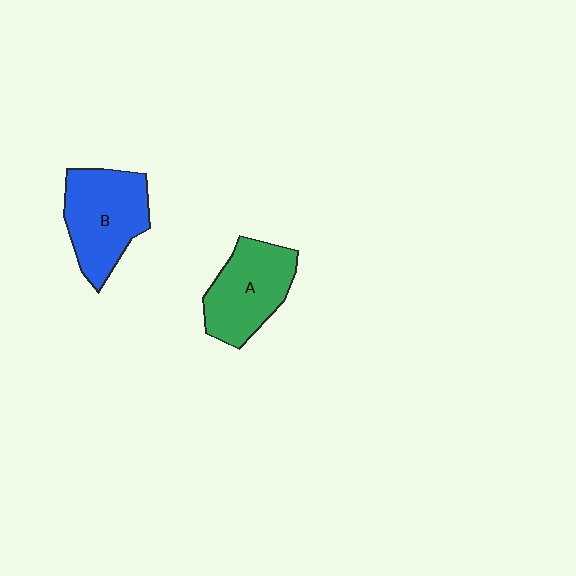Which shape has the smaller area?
Shape A (green).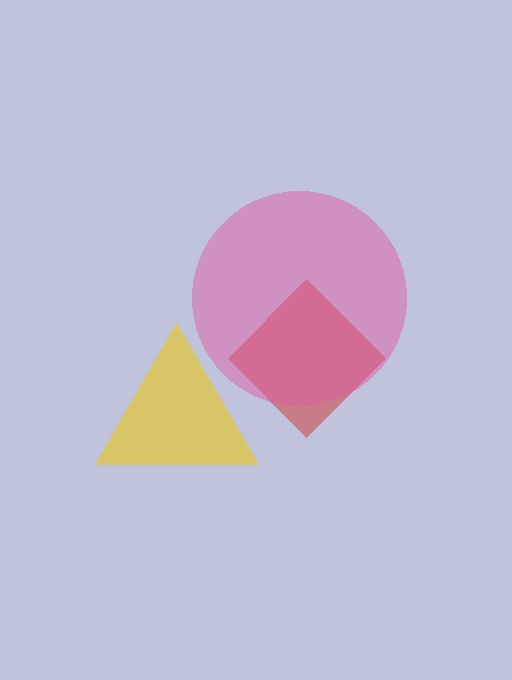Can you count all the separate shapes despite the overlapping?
Yes, there are 3 separate shapes.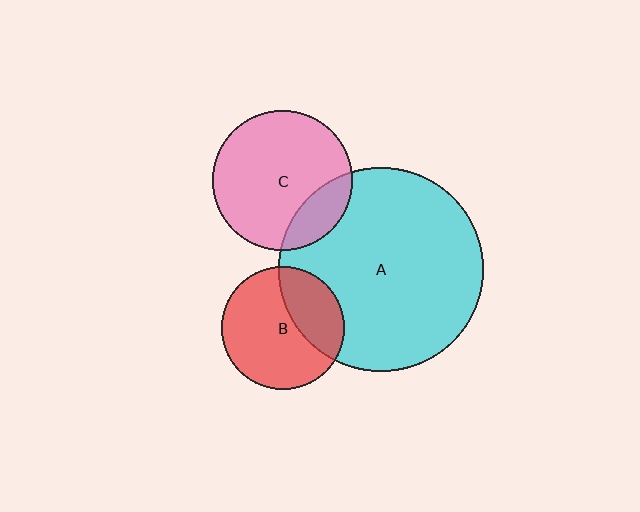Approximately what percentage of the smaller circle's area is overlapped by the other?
Approximately 30%.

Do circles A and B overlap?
Yes.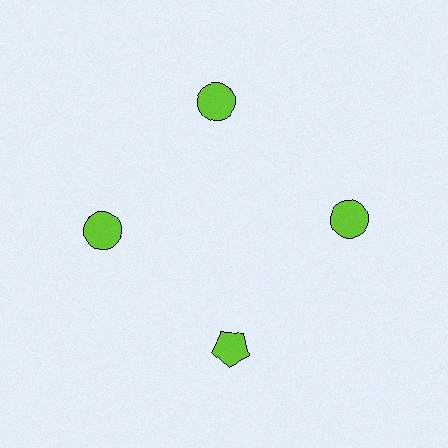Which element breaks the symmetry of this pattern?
The lime pentagon at roughly the 6 o'clock position breaks the symmetry. All other shapes are lime circles.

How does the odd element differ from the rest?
It has a different shape: pentagon instead of circle.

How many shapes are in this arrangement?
There are 4 shapes arranged in a ring pattern.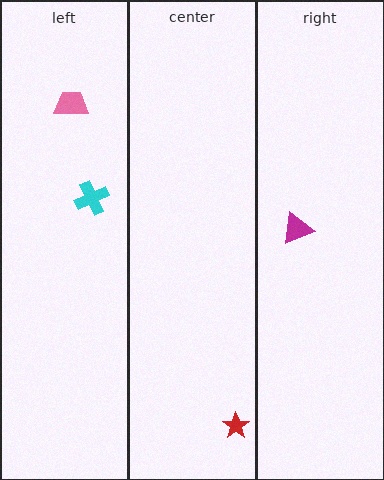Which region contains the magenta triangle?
The right region.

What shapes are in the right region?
The magenta triangle.